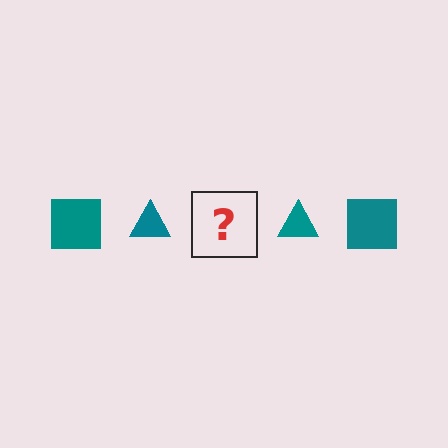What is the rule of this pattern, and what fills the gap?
The rule is that the pattern cycles through square, triangle shapes in teal. The gap should be filled with a teal square.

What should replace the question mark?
The question mark should be replaced with a teal square.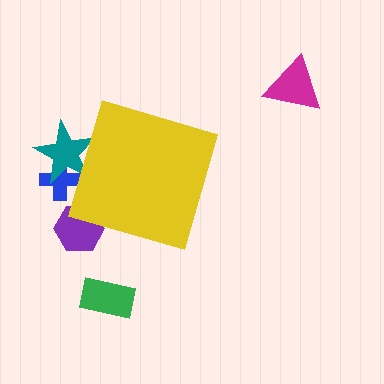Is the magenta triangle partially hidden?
No, the magenta triangle is fully visible.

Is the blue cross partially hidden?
Yes, the blue cross is partially hidden behind the yellow diamond.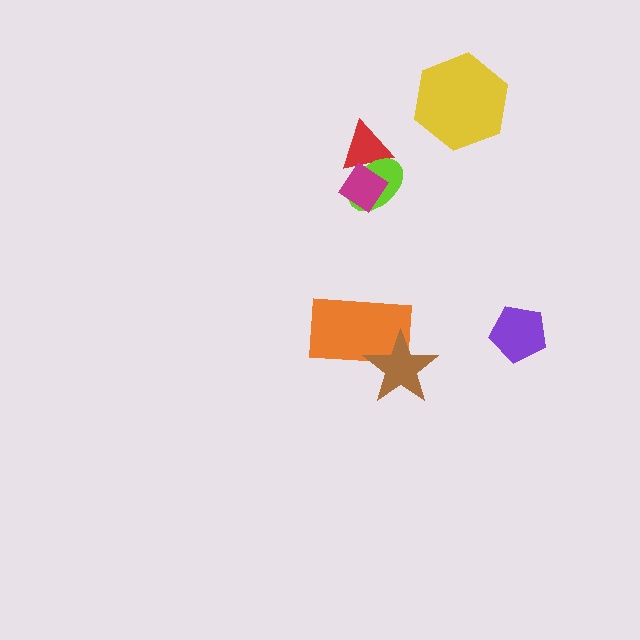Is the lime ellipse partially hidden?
Yes, it is partially covered by another shape.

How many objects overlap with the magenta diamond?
2 objects overlap with the magenta diamond.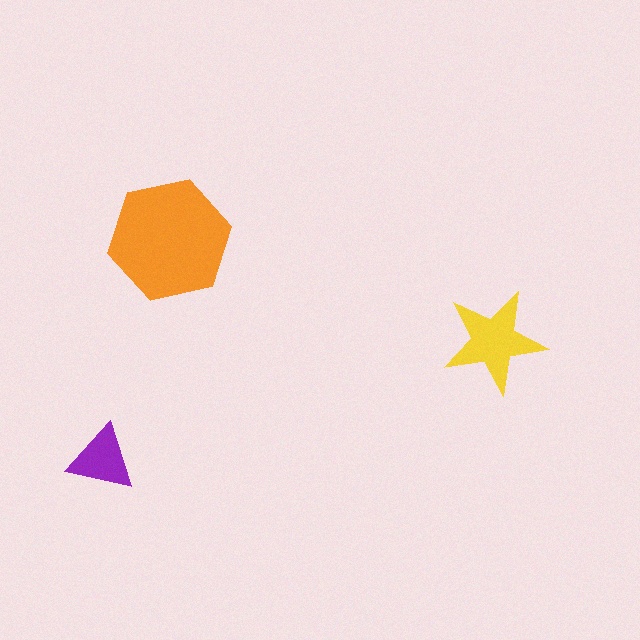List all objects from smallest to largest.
The purple triangle, the yellow star, the orange hexagon.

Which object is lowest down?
The purple triangle is bottommost.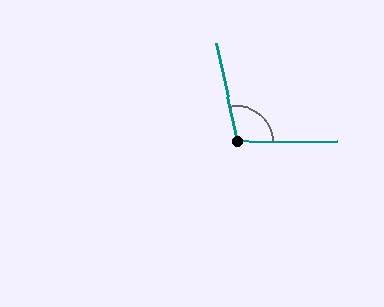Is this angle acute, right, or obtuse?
It is obtuse.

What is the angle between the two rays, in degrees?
Approximately 103 degrees.